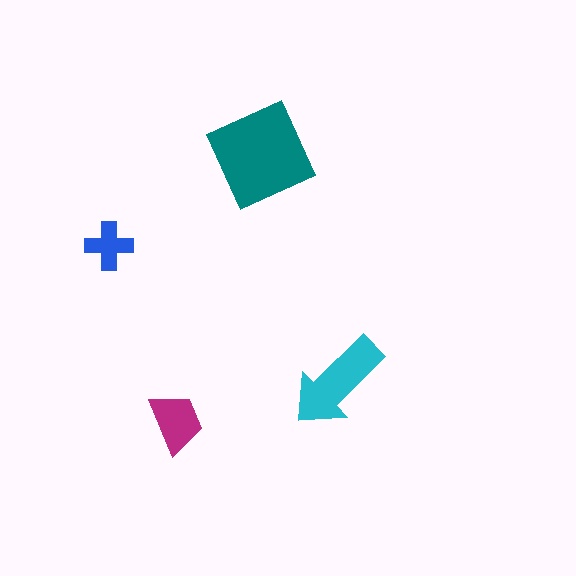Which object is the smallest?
The blue cross.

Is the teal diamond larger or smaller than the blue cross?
Larger.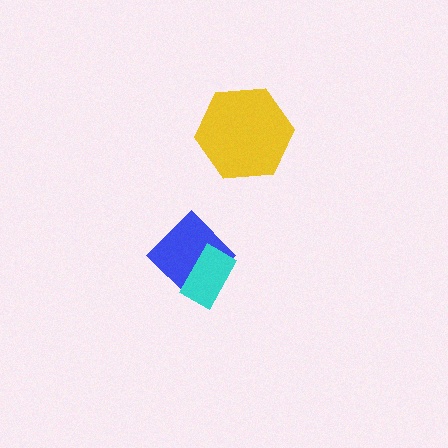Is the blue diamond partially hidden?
Yes, it is partially covered by another shape.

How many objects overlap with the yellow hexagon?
0 objects overlap with the yellow hexagon.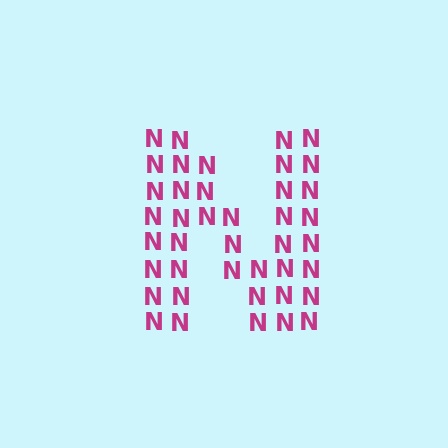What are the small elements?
The small elements are letter N's.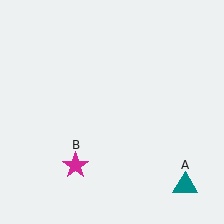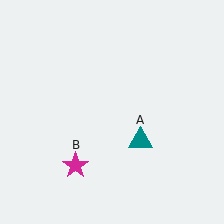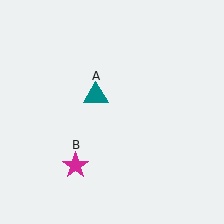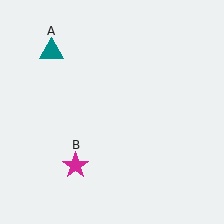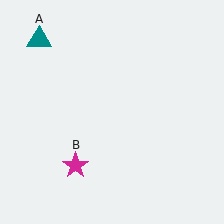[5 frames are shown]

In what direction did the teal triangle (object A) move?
The teal triangle (object A) moved up and to the left.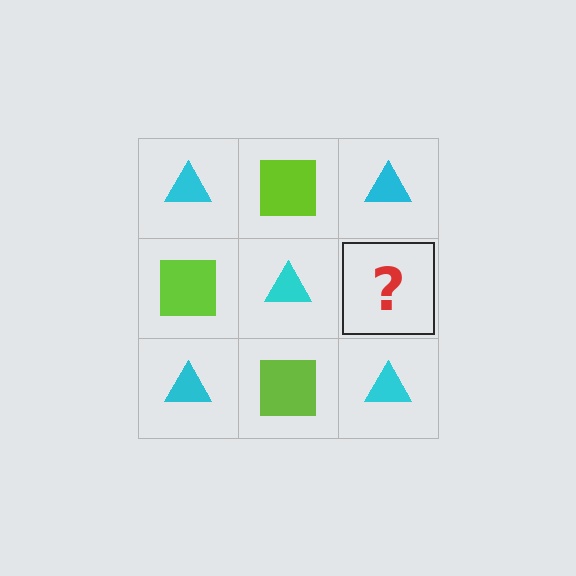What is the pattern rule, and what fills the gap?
The rule is that it alternates cyan triangle and lime square in a checkerboard pattern. The gap should be filled with a lime square.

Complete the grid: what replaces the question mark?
The question mark should be replaced with a lime square.